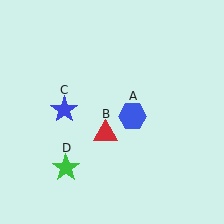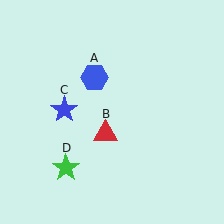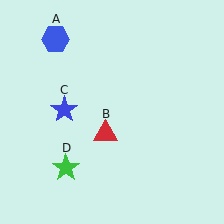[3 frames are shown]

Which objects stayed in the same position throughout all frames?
Red triangle (object B) and blue star (object C) and green star (object D) remained stationary.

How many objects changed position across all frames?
1 object changed position: blue hexagon (object A).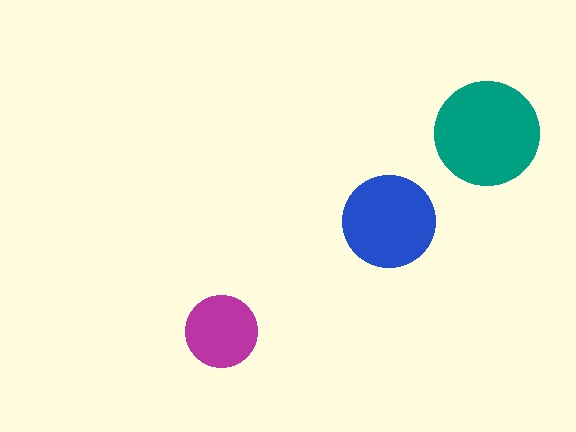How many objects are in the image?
There are 3 objects in the image.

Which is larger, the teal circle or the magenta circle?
The teal one.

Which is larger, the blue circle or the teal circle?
The teal one.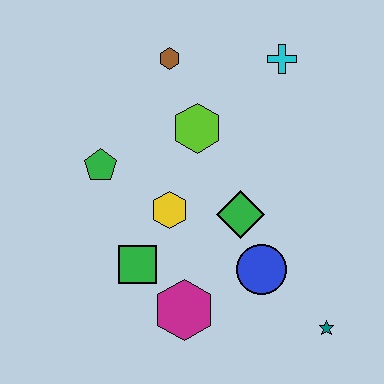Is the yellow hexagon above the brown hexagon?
No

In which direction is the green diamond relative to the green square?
The green diamond is to the right of the green square.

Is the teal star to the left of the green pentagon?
No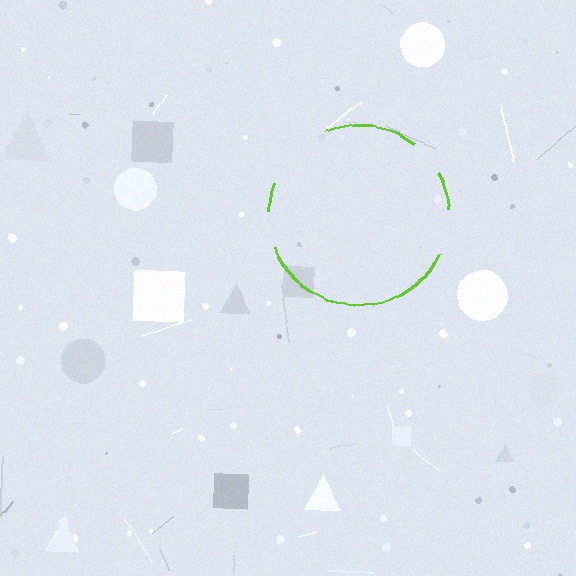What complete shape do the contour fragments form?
The contour fragments form a circle.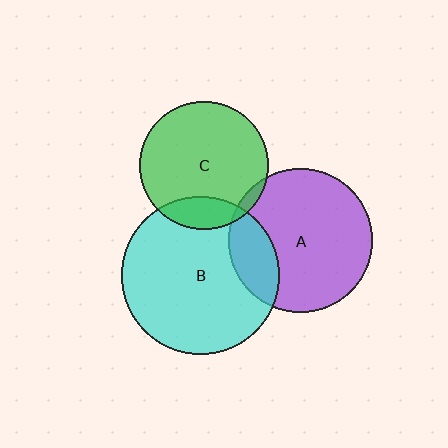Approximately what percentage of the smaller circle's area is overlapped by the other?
Approximately 15%.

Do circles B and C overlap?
Yes.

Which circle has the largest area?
Circle B (cyan).